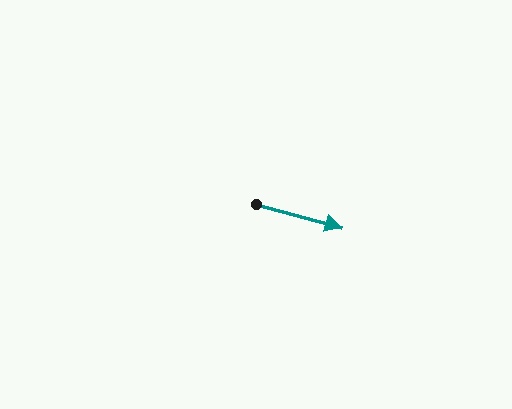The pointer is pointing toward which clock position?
Roughly 4 o'clock.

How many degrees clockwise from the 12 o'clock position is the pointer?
Approximately 105 degrees.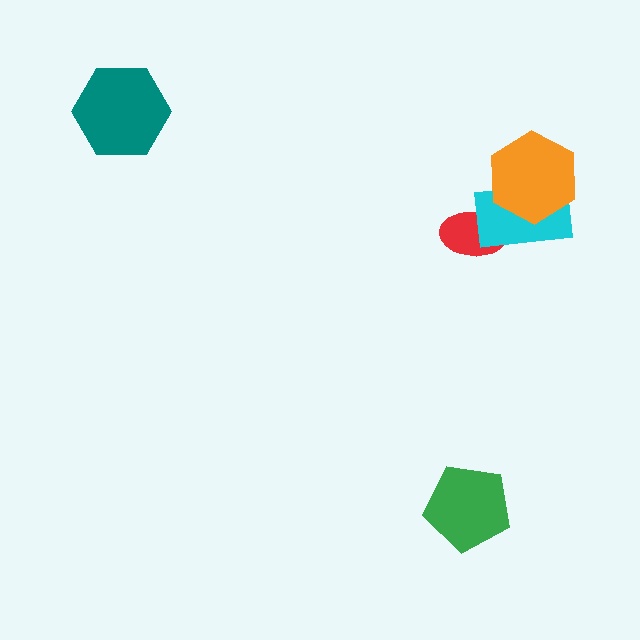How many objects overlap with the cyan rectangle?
2 objects overlap with the cyan rectangle.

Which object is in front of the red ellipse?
The cyan rectangle is in front of the red ellipse.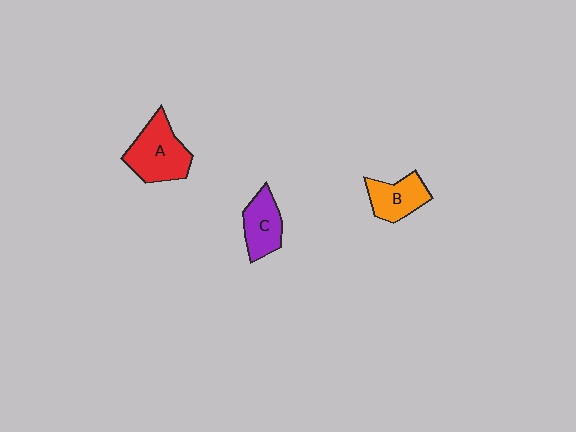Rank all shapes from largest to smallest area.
From largest to smallest: A (red), B (orange), C (purple).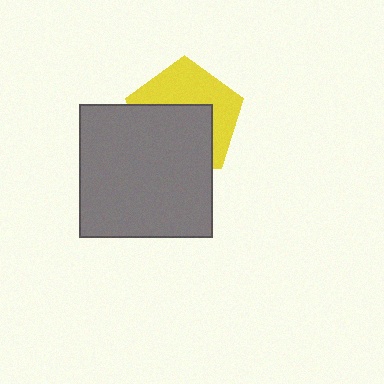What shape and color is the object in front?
The object in front is a gray square.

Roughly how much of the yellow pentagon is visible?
About half of it is visible (roughly 47%).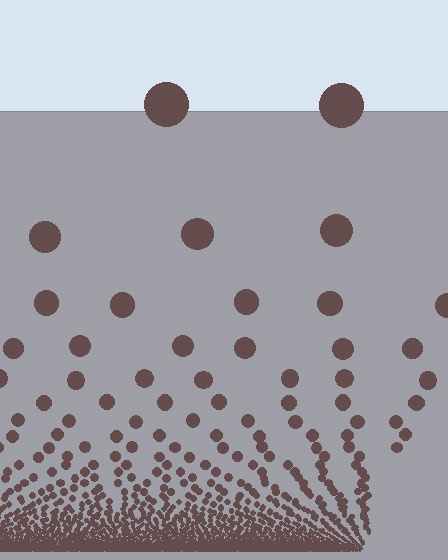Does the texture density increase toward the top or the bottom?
Density increases toward the bottom.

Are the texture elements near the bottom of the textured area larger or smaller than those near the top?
Smaller. The gradient is inverted — elements near the bottom are smaller and denser.